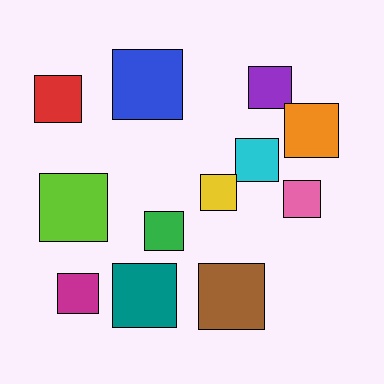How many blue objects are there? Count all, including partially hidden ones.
There is 1 blue object.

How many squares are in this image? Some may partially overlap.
There are 12 squares.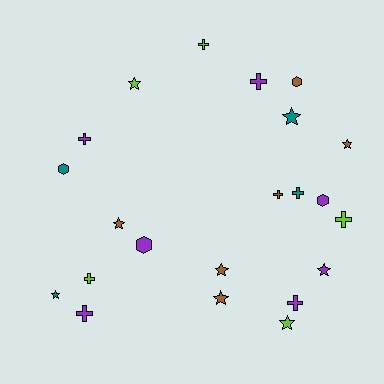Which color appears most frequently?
Purple, with 7 objects.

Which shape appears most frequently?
Cross, with 9 objects.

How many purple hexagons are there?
There are 2 purple hexagons.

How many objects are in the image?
There are 22 objects.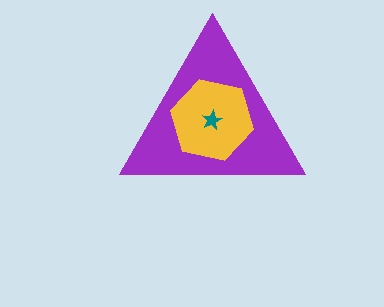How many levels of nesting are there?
3.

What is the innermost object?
The teal star.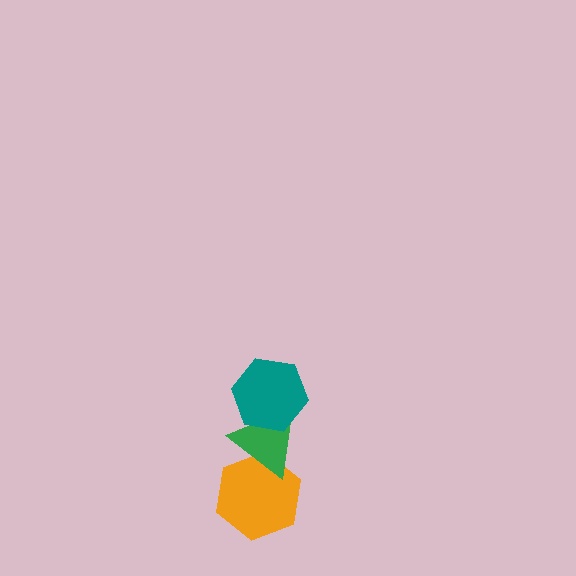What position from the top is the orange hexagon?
The orange hexagon is 3rd from the top.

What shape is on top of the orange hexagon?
The green triangle is on top of the orange hexagon.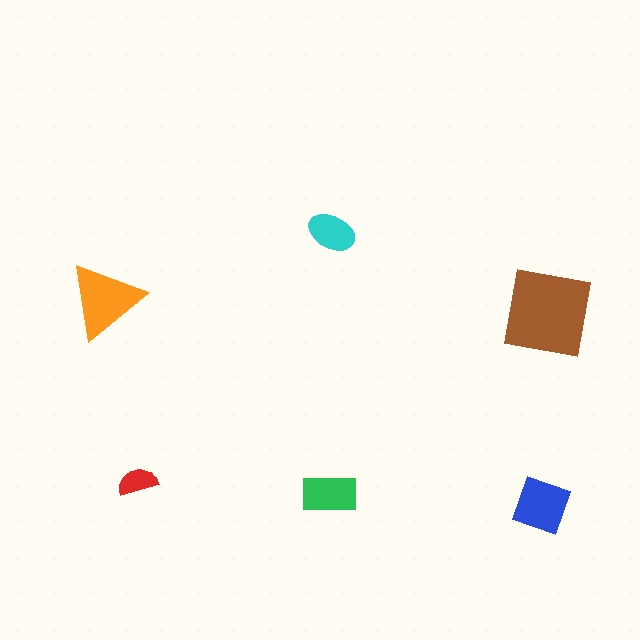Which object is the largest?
The brown square.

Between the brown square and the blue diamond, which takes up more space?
The brown square.